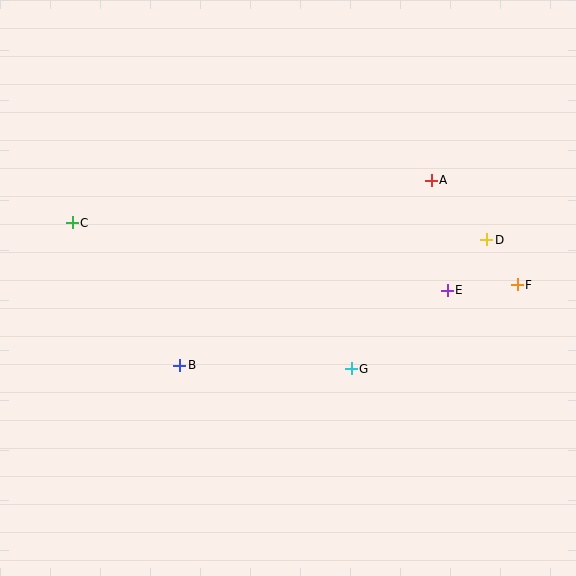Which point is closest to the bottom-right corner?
Point F is closest to the bottom-right corner.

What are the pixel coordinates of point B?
Point B is at (180, 365).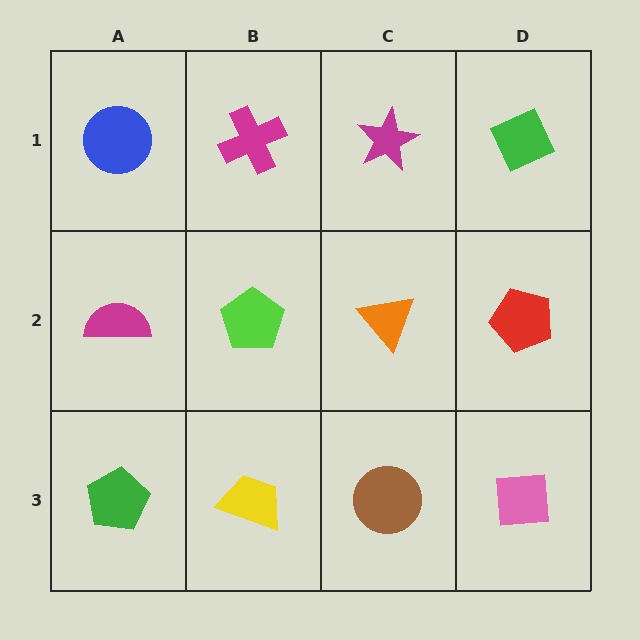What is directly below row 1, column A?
A magenta semicircle.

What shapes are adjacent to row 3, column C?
An orange triangle (row 2, column C), a yellow trapezoid (row 3, column B), a pink square (row 3, column D).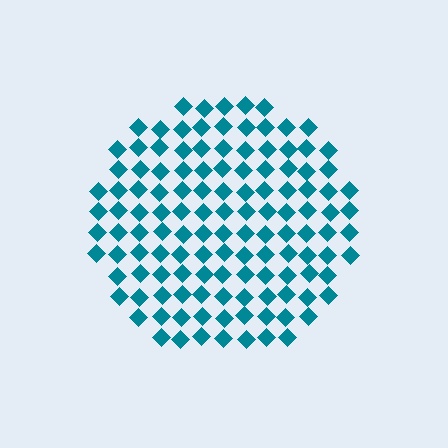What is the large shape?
The large shape is a circle.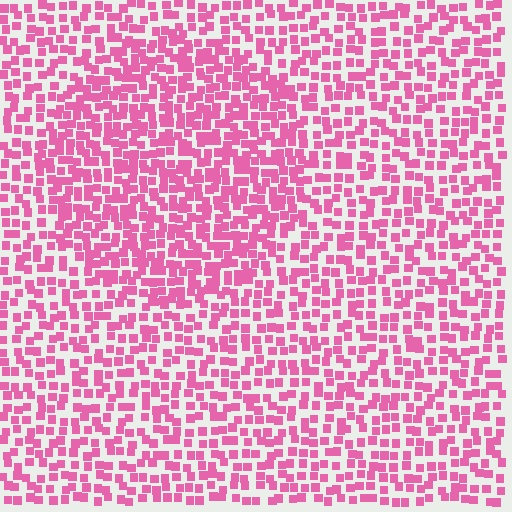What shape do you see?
I see a circle.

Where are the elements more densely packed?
The elements are more densely packed inside the circle boundary.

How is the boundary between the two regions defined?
The boundary is defined by a change in element density (approximately 1.5x ratio). All elements are the same color, size, and shape.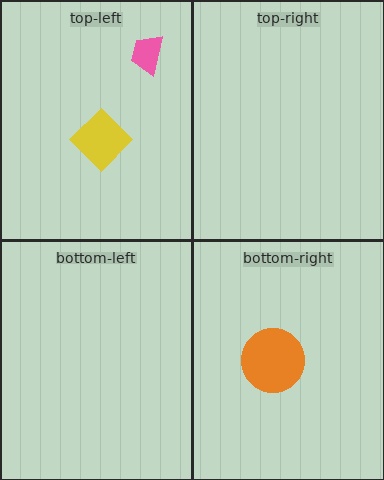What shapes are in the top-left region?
The yellow diamond, the pink trapezoid.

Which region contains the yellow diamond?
The top-left region.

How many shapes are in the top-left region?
2.